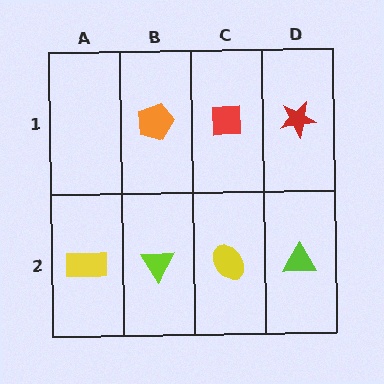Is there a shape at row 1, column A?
No, that cell is empty.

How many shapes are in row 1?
3 shapes.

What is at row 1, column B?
An orange pentagon.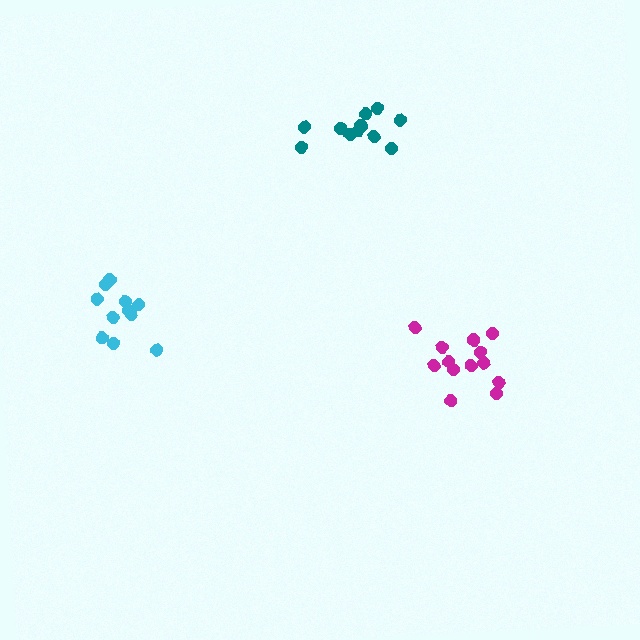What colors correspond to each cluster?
The clusters are colored: teal, cyan, magenta.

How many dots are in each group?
Group 1: 12 dots, Group 2: 11 dots, Group 3: 13 dots (36 total).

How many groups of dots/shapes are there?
There are 3 groups.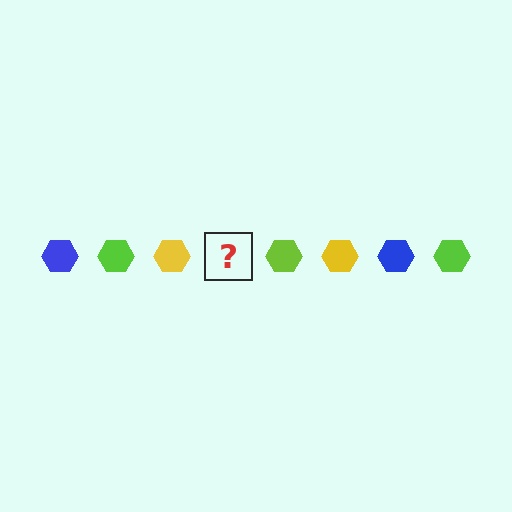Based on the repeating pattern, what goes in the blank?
The blank should be a blue hexagon.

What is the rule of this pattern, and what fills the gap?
The rule is that the pattern cycles through blue, lime, yellow hexagons. The gap should be filled with a blue hexagon.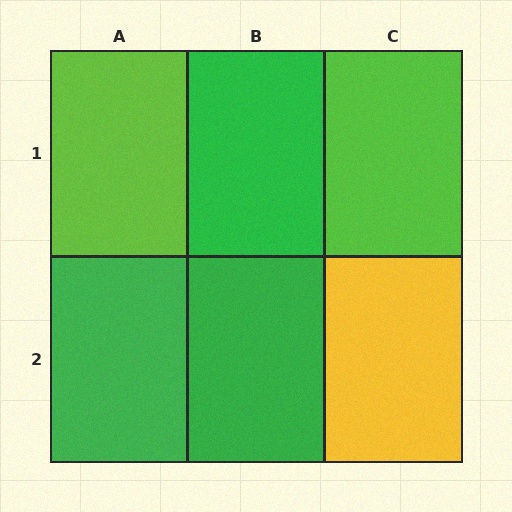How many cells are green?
3 cells are green.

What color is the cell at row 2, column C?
Yellow.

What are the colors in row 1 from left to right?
Lime, green, lime.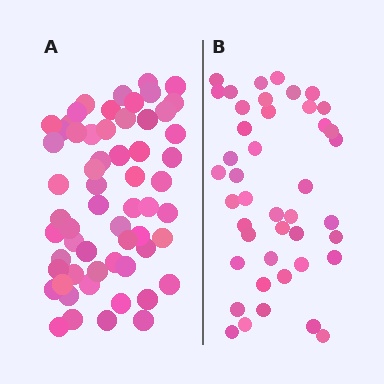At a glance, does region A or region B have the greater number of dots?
Region A (the left region) has more dots.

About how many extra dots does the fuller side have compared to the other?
Region A has approximately 15 more dots than region B.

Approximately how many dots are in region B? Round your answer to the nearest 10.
About 40 dots. (The exact count is 43, which rounds to 40.)